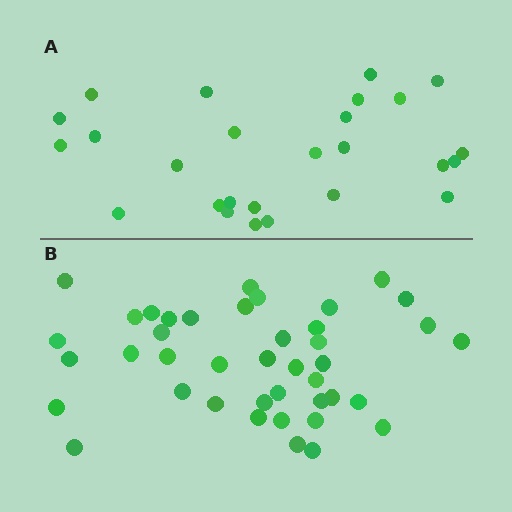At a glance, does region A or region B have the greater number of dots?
Region B (the bottom region) has more dots.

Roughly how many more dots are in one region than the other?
Region B has approximately 15 more dots than region A.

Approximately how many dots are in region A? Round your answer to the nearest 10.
About 30 dots. (The exact count is 26, which rounds to 30.)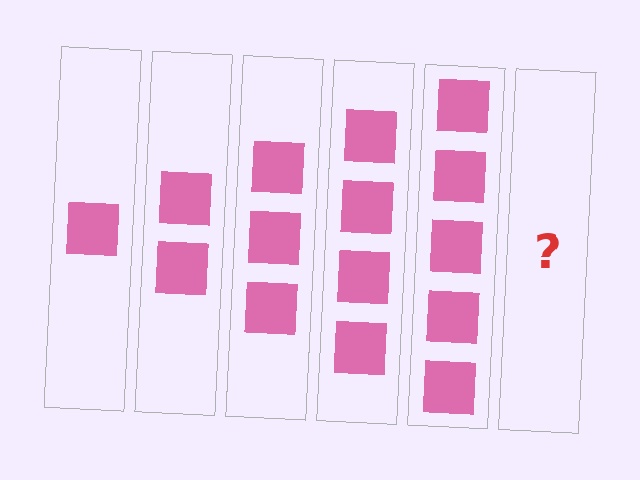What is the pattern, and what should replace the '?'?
The pattern is that each step adds one more square. The '?' should be 6 squares.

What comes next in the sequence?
The next element should be 6 squares.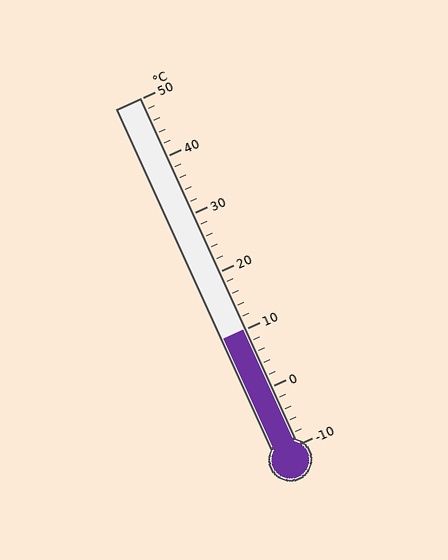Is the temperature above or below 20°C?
The temperature is below 20°C.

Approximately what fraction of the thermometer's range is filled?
The thermometer is filled to approximately 35% of its range.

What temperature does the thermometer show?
The thermometer shows approximately 10°C.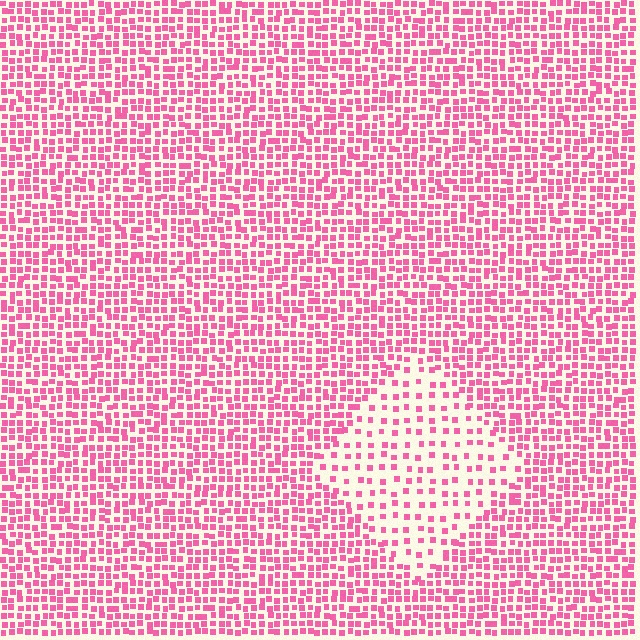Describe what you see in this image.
The image contains small pink elements arranged at two different densities. A diamond-shaped region is visible where the elements are less densely packed than the surrounding area.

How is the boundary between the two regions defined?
The boundary is defined by a change in element density (approximately 2.3x ratio). All elements are the same color, size, and shape.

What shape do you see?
I see a diamond.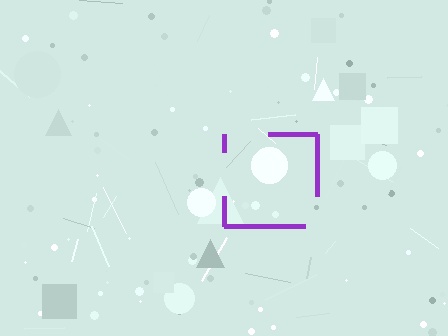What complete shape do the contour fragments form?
The contour fragments form a square.